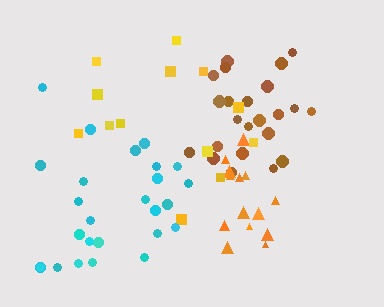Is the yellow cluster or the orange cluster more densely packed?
Orange.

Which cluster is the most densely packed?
Brown.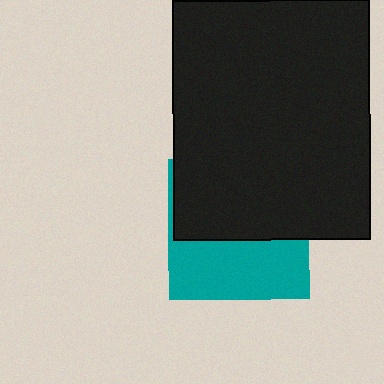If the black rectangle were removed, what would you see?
You would see the complete teal square.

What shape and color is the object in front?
The object in front is a black rectangle.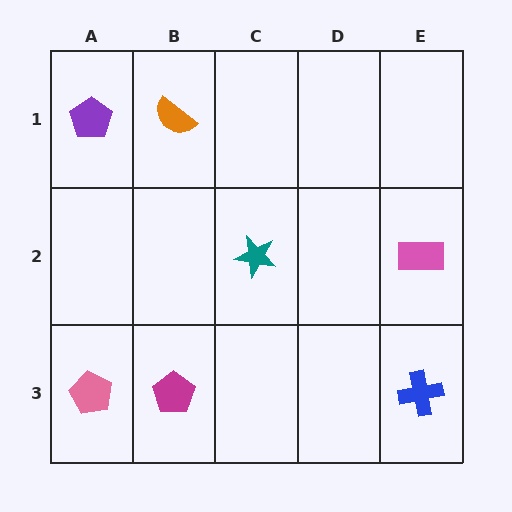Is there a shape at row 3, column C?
No, that cell is empty.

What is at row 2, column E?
A pink rectangle.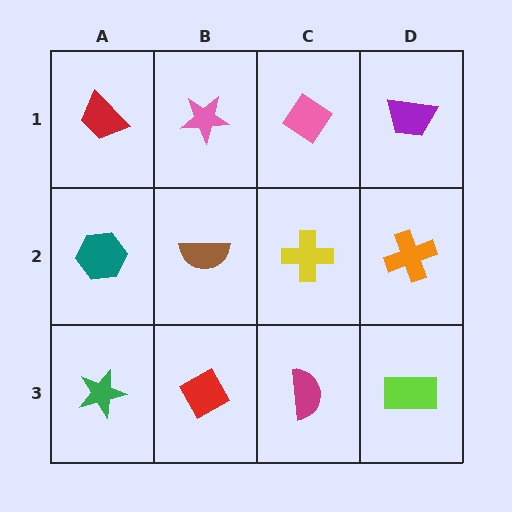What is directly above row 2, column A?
A red trapezoid.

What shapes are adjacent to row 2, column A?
A red trapezoid (row 1, column A), a green star (row 3, column A), a brown semicircle (row 2, column B).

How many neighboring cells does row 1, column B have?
3.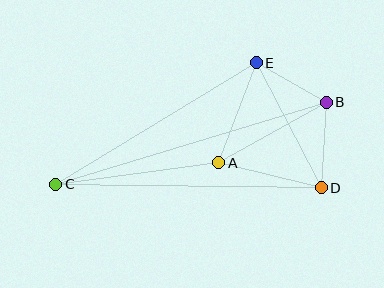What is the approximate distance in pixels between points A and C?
The distance between A and C is approximately 165 pixels.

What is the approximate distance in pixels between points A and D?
The distance between A and D is approximately 105 pixels.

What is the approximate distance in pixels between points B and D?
The distance between B and D is approximately 86 pixels.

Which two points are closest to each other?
Points B and E are closest to each other.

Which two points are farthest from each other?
Points B and C are farthest from each other.